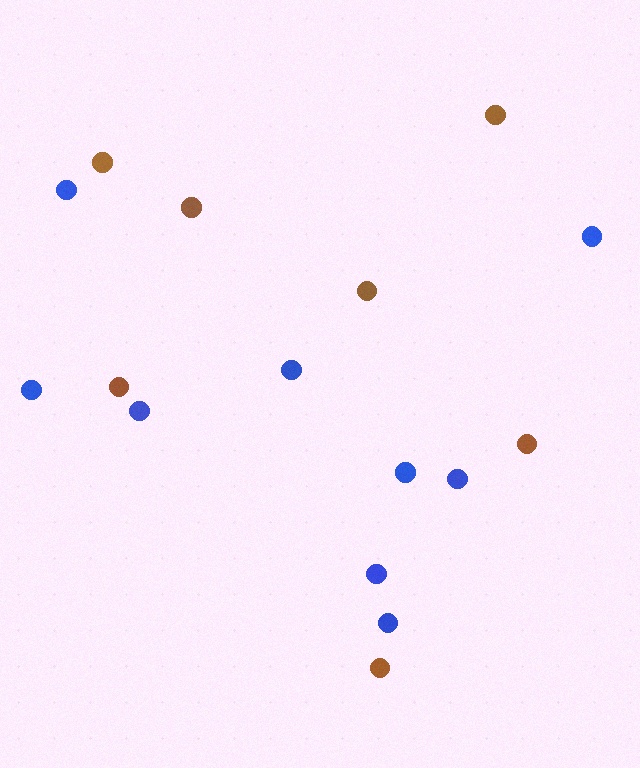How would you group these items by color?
There are 2 groups: one group of blue circles (9) and one group of brown circles (7).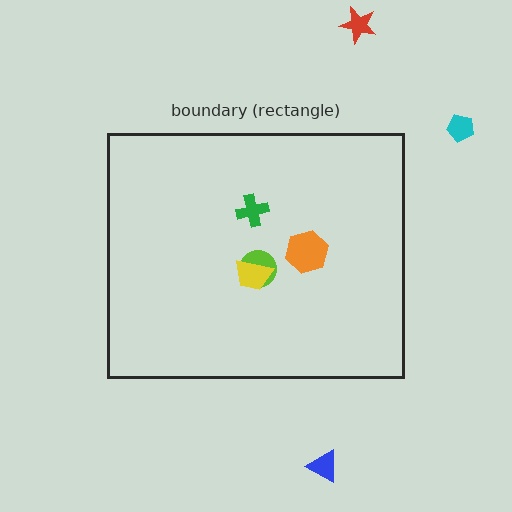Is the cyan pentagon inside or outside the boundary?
Outside.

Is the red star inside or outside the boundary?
Outside.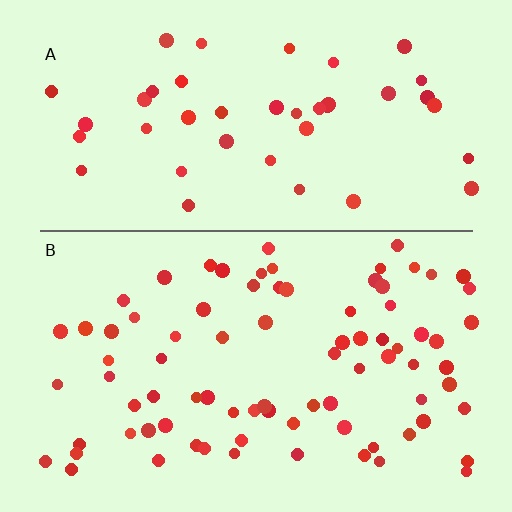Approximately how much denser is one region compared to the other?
Approximately 1.9× — region B over region A.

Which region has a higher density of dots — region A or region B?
B (the bottom).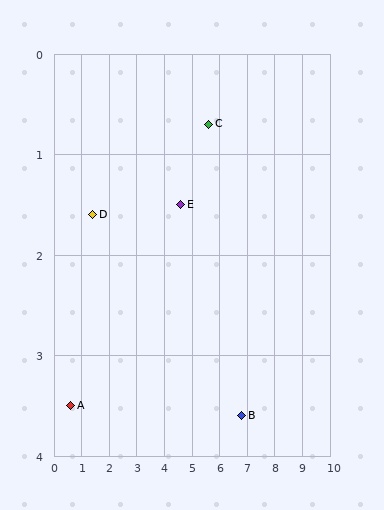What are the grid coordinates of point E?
Point E is at approximately (4.6, 1.5).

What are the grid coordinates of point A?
Point A is at approximately (0.6, 3.5).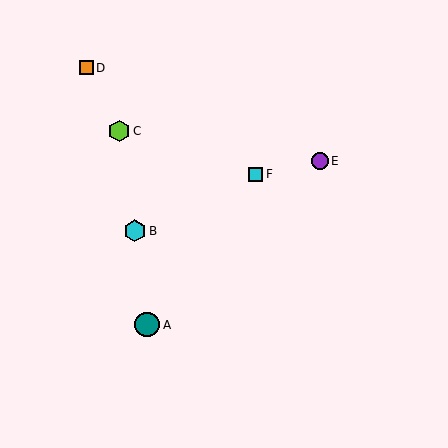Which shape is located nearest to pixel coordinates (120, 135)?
The lime hexagon (labeled C) at (119, 131) is nearest to that location.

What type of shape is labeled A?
Shape A is a teal circle.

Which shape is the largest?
The teal circle (labeled A) is the largest.